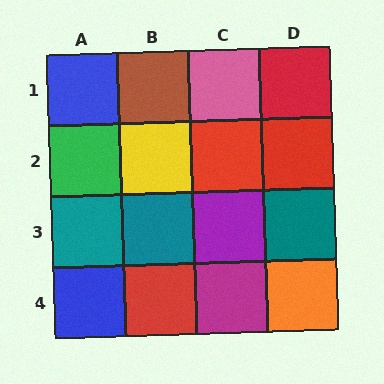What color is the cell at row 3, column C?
Purple.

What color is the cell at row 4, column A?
Blue.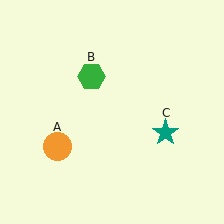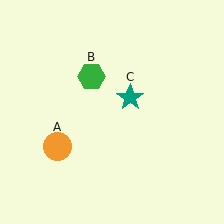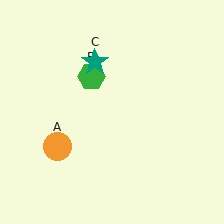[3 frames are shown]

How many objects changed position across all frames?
1 object changed position: teal star (object C).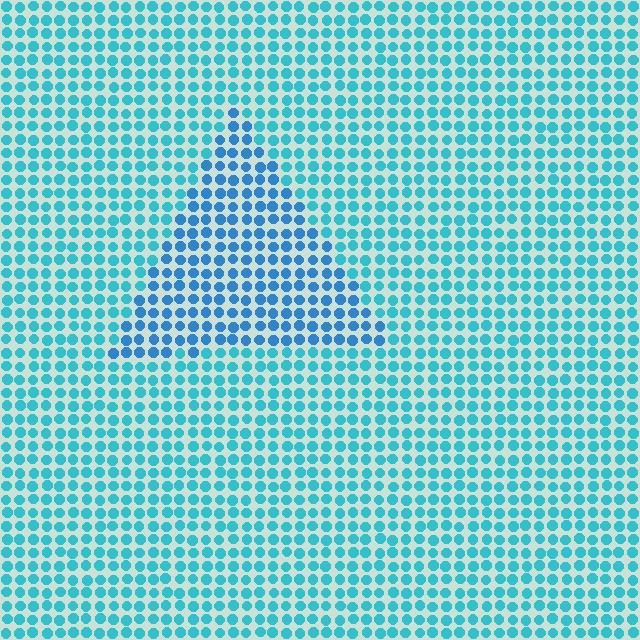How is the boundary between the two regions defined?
The boundary is defined purely by a slight shift in hue (about 23 degrees). Spacing, size, and orientation are identical on both sides.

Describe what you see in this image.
The image is filled with small cyan elements in a uniform arrangement. A triangle-shaped region is visible where the elements are tinted to a slightly different hue, forming a subtle color boundary.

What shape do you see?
I see a triangle.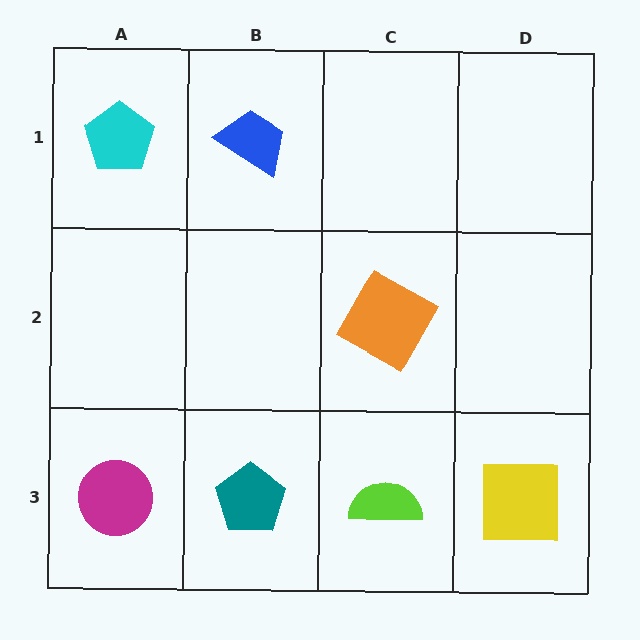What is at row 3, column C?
A lime semicircle.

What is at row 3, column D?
A yellow square.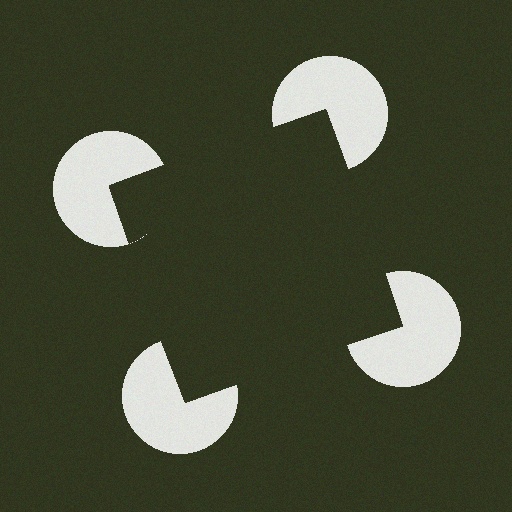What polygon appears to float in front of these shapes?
An illusory square — its edges are inferred from the aligned wedge cuts in the pac-man discs, not physically drawn.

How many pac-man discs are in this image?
There are 4 — one at each vertex of the illusory square.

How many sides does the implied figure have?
4 sides.